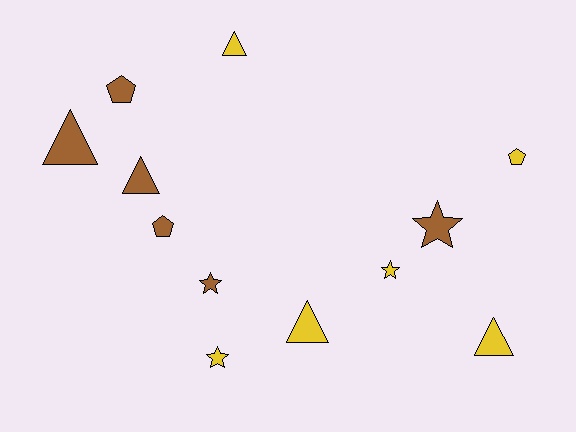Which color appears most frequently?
Brown, with 6 objects.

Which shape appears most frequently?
Triangle, with 5 objects.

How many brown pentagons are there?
There are 2 brown pentagons.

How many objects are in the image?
There are 12 objects.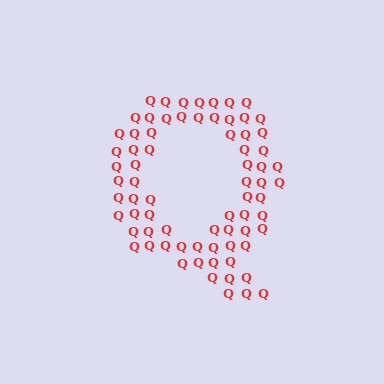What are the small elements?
The small elements are letter Q's.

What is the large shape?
The large shape is the letter Q.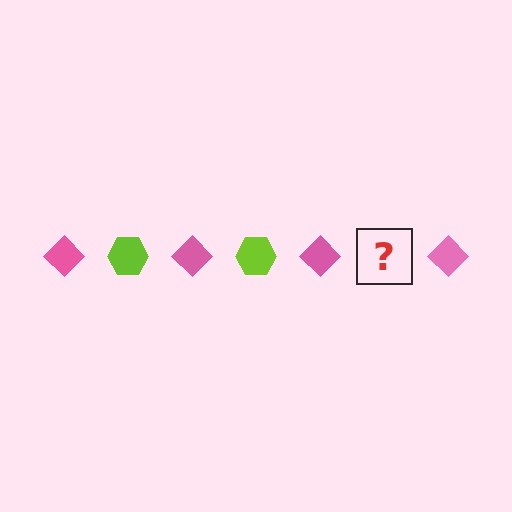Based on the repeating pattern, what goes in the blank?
The blank should be a lime hexagon.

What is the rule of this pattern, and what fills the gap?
The rule is that the pattern alternates between pink diamond and lime hexagon. The gap should be filled with a lime hexagon.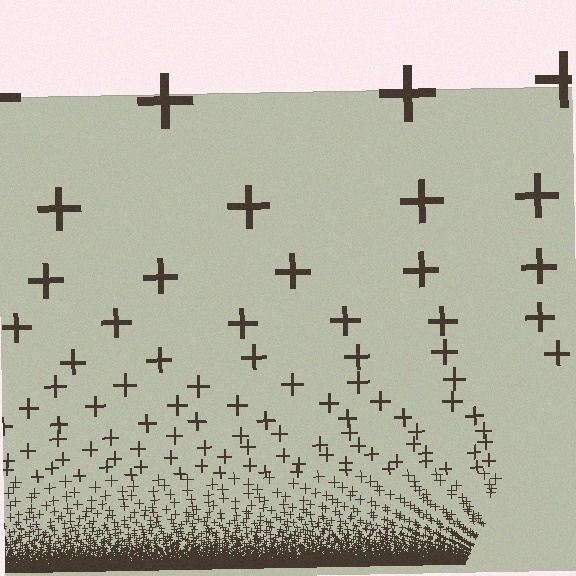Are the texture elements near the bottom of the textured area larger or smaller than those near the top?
Smaller. The gradient is inverted — elements near the bottom are smaller and denser.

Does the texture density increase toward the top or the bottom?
Density increases toward the bottom.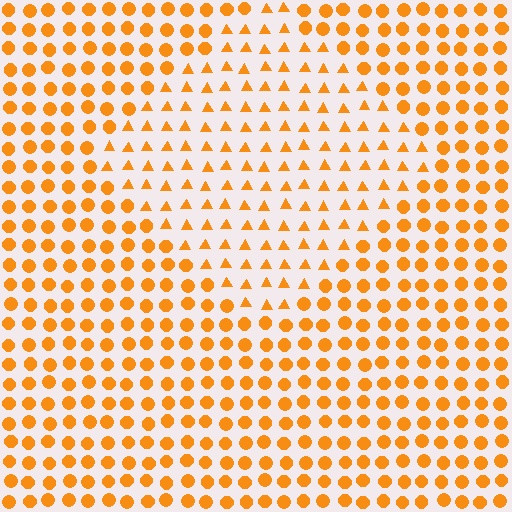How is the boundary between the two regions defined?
The boundary is defined by a change in element shape: triangles inside vs. circles outside. All elements share the same color and spacing.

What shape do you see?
I see a diamond.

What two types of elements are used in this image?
The image uses triangles inside the diamond region and circles outside it.